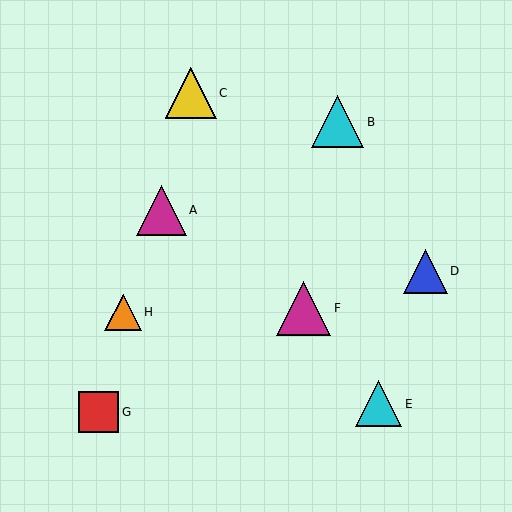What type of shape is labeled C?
Shape C is a yellow triangle.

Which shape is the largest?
The magenta triangle (labeled F) is the largest.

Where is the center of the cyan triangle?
The center of the cyan triangle is at (378, 404).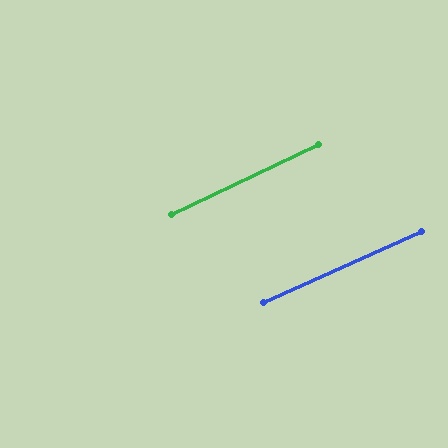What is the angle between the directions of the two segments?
Approximately 2 degrees.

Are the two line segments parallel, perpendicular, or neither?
Parallel — their directions differ by only 1.7°.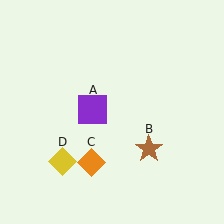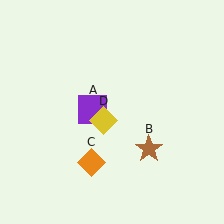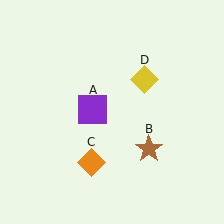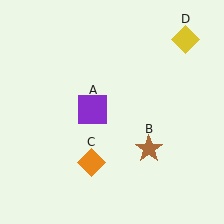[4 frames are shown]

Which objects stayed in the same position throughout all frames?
Purple square (object A) and brown star (object B) and orange diamond (object C) remained stationary.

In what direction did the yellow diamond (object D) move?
The yellow diamond (object D) moved up and to the right.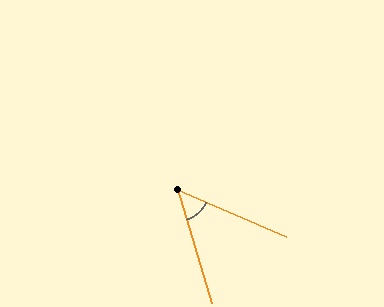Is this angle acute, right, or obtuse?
It is acute.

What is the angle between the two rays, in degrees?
Approximately 50 degrees.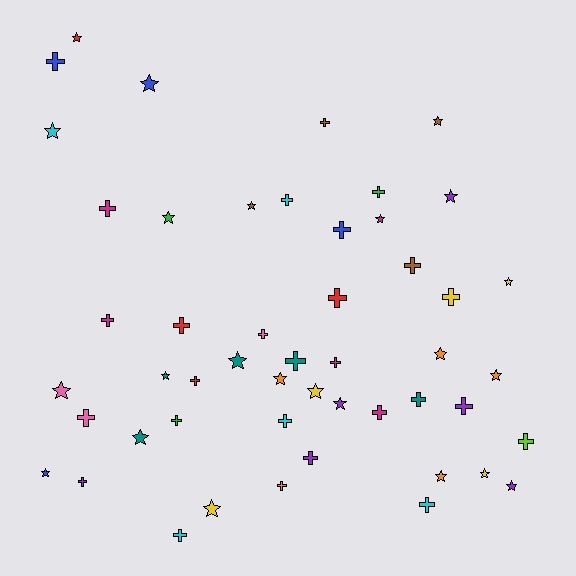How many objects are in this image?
There are 50 objects.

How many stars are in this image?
There are 23 stars.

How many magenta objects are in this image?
There are 5 magenta objects.